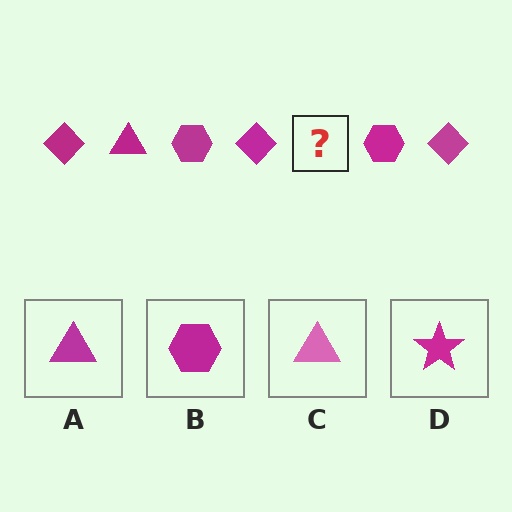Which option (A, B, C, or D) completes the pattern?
A.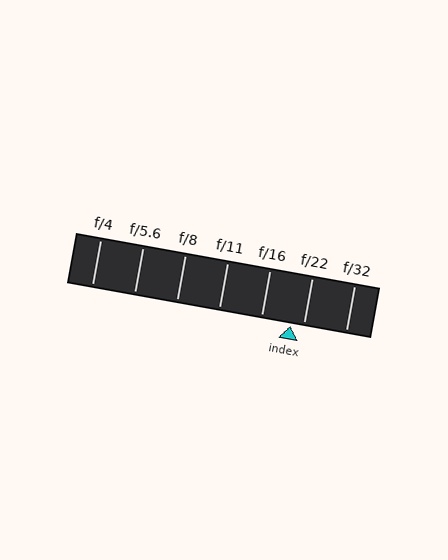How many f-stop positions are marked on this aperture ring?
There are 7 f-stop positions marked.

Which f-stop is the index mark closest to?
The index mark is closest to f/22.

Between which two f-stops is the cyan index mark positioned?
The index mark is between f/16 and f/22.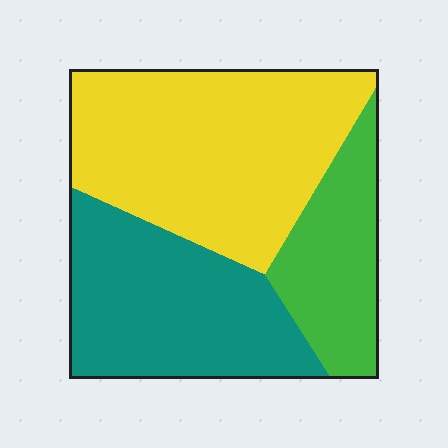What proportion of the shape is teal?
Teal takes up about one third (1/3) of the shape.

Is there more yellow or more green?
Yellow.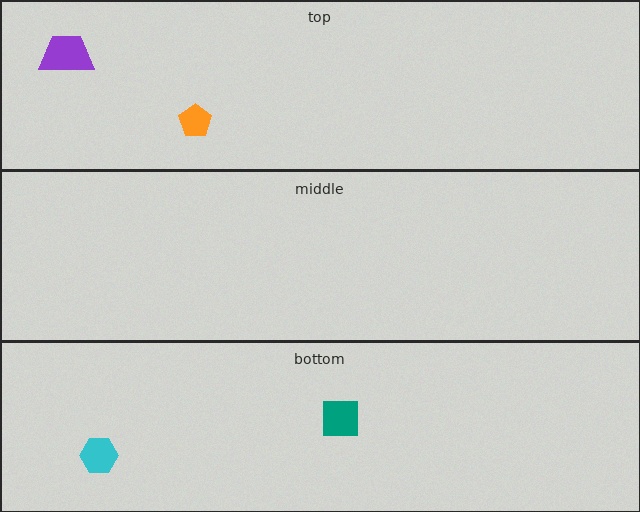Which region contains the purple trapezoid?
The top region.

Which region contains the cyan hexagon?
The bottom region.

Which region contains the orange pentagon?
The top region.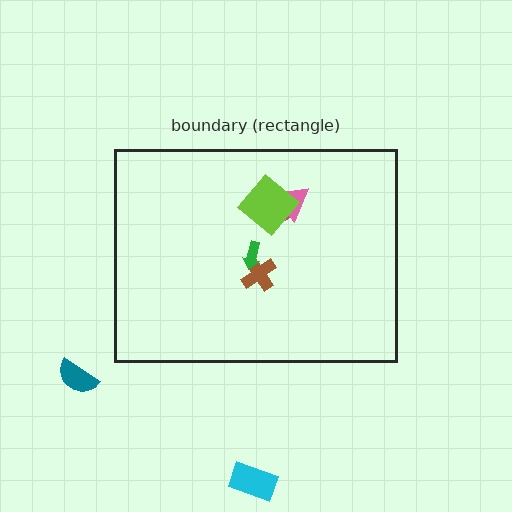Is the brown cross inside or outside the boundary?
Inside.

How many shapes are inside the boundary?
5 inside, 2 outside.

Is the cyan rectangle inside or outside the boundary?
Outside.